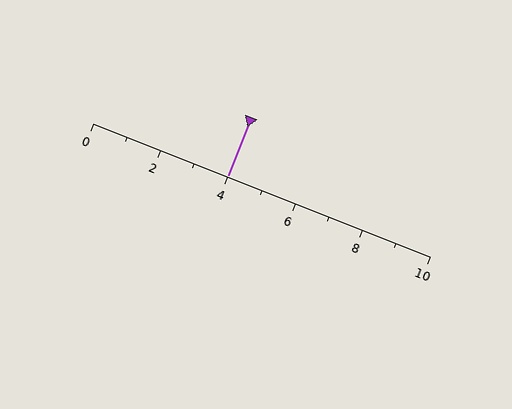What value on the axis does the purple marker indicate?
The marker indicates approximately 4.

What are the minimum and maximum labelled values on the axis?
The axis runs from 0 to 10.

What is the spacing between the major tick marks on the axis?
The major ticks are spaced 2 apart.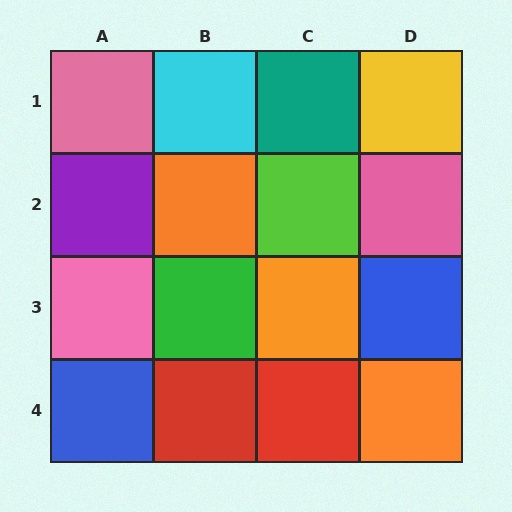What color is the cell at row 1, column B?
Cyan.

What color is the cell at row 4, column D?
Orange.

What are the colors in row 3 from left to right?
Pink, green, orange, blue.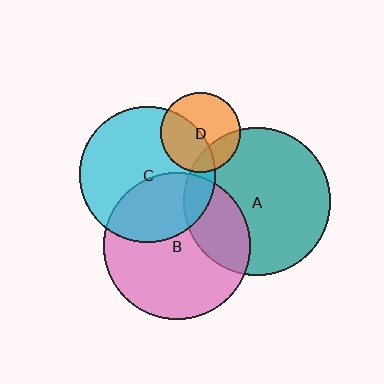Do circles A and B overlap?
Yes.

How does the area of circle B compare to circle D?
Approximately 3.3 times.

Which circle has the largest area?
Circle A (teal).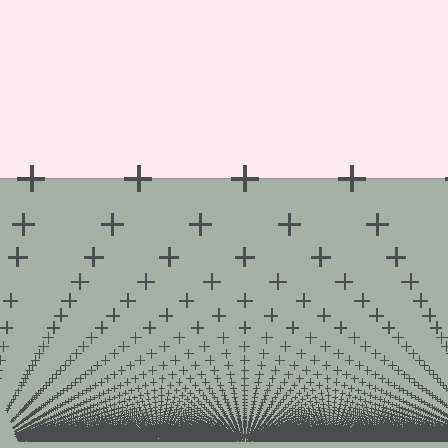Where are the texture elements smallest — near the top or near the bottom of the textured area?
Near the bottom.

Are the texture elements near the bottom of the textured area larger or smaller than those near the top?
Smaller. The gradient is inverted — elements near the bottom are smaller and denser.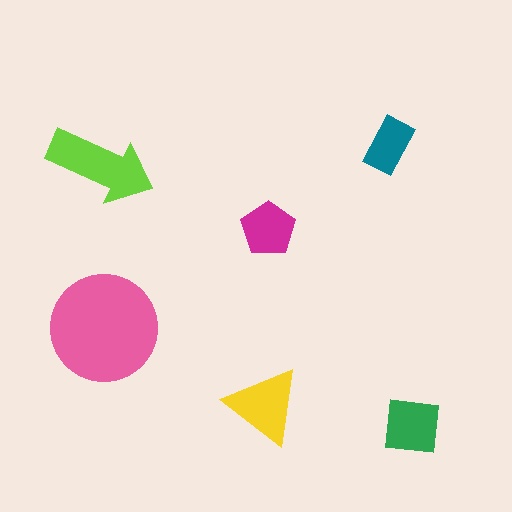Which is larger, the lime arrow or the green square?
The lime arrow.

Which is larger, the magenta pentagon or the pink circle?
The pink circle.